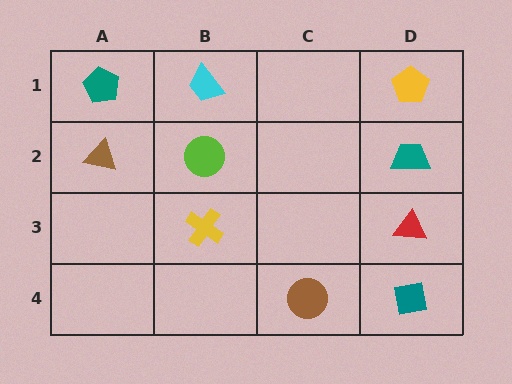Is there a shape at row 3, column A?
No, that cell is empty.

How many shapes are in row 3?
2 shapes.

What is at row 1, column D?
A yellow pentagon.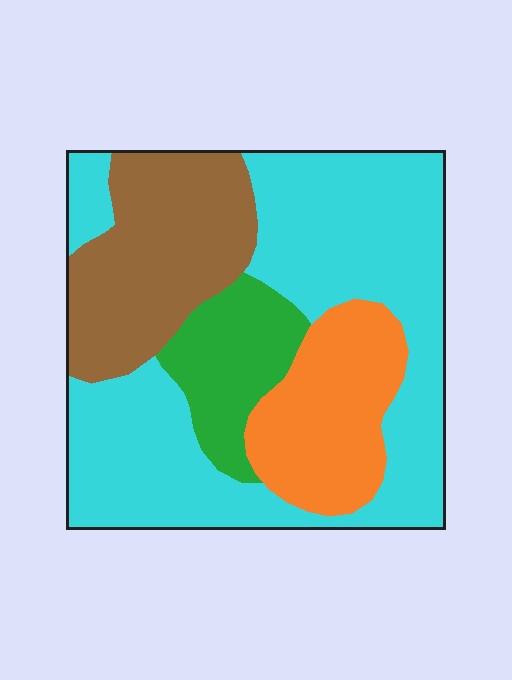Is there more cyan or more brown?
Cyan.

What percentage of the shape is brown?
Brown takes up about one fifth (1/5) of the shape.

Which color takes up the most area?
Cyan, at roughly 50%.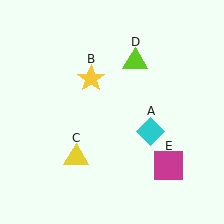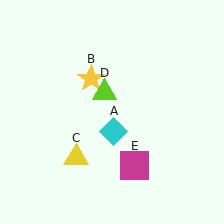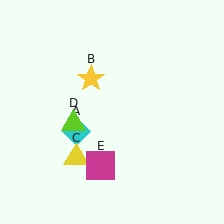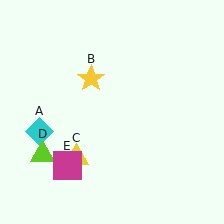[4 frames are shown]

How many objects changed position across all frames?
3 objects changed position: cyan diamond (object A), lime triangle (object D), magenta square (object E).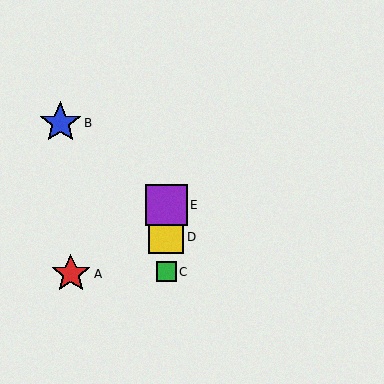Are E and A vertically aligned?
No, E is at x≈166 and A is at x≈71.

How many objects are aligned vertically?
3 objects (C, D, E) are aligned vertically.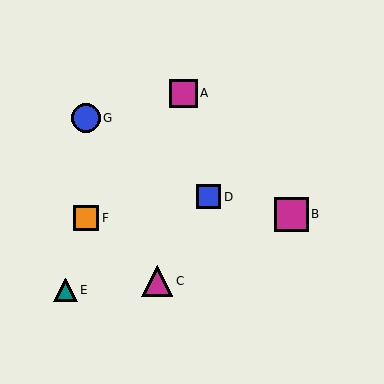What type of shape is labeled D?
Shape D is a blue square.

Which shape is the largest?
The magenta square (labeled B) is the largest.